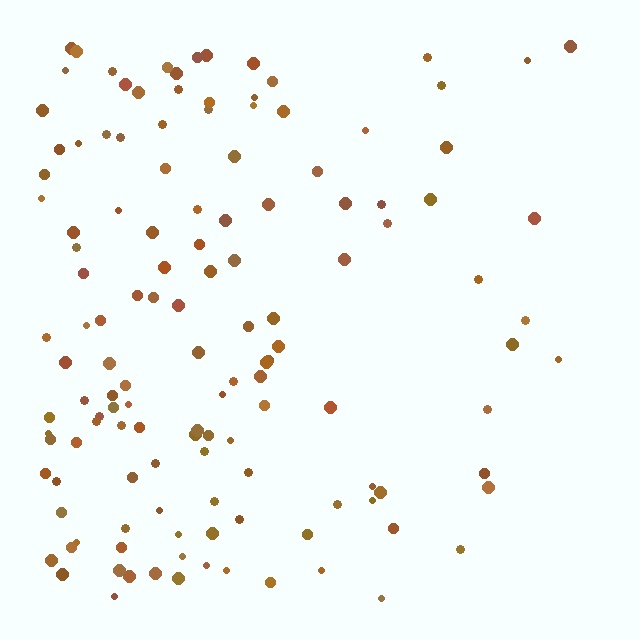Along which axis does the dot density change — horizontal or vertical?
Horizontal.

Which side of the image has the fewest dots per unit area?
The right.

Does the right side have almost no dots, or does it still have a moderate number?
Still a moderate number, just noticeably fewer than the left.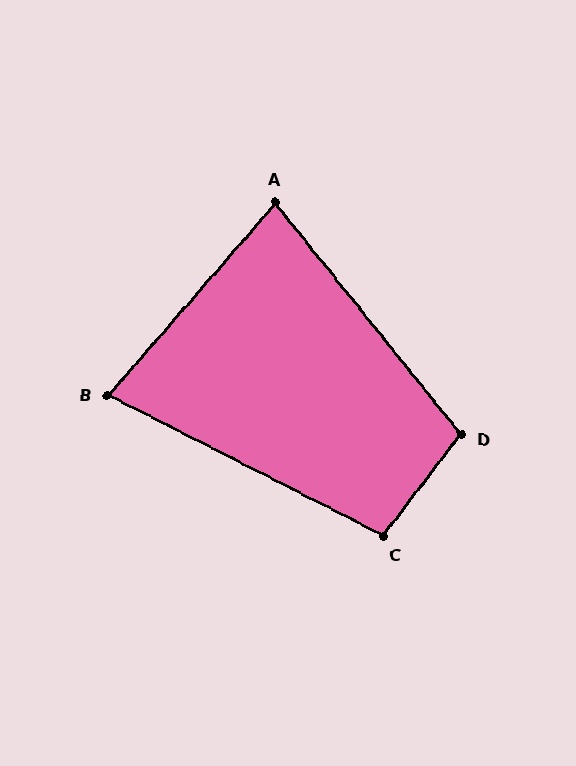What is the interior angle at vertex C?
Approximately 100 degrees (obtuse).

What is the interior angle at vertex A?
Approximately 80 degrees (acute).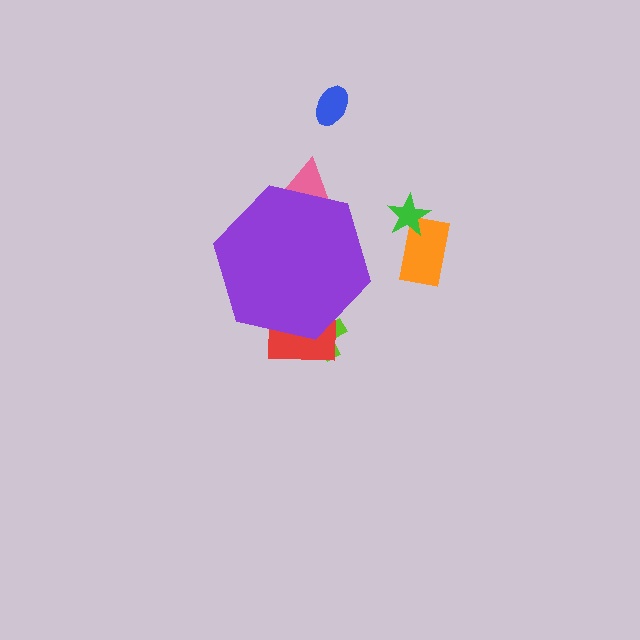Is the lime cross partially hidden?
Yes, the lime cross is partially hidden behind the purple hexagon.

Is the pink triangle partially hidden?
Yes, the pink triangle is partially hidden behind the purple hexagon.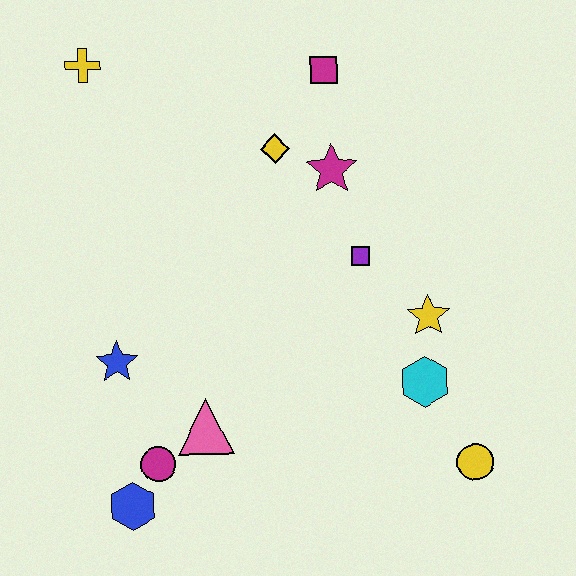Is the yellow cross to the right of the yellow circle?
No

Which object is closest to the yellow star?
The cyan hexagon is closest to the yellow star.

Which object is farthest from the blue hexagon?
The magenta square is farthest from the blue hexagon.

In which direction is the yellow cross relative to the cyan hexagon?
The yellow cross is to the left of the cyan hexagon.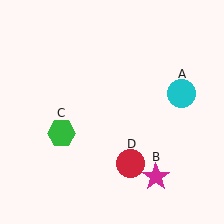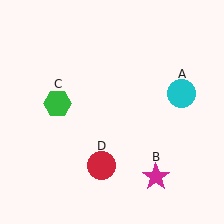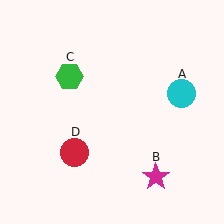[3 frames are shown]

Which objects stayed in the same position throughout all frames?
Cyan circle (object A) and magenta star (object B) remained stationary.